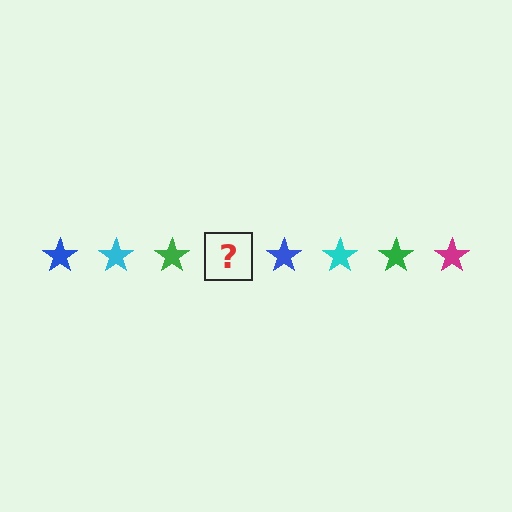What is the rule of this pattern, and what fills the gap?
The rule is that the pattern cycles through blue, cyan, green, magenta stars. The gap should be filled with a magenta star.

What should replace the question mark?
The question mark should be replaced with a magenta star.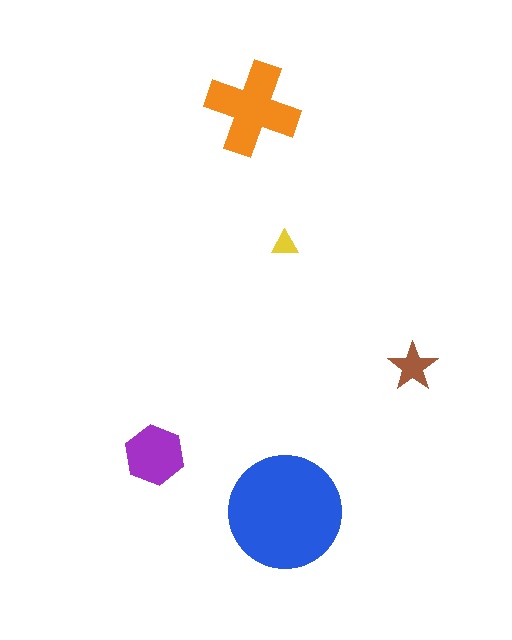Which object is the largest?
The blue circle.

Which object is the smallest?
The yellow triangle.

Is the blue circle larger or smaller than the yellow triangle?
Larger.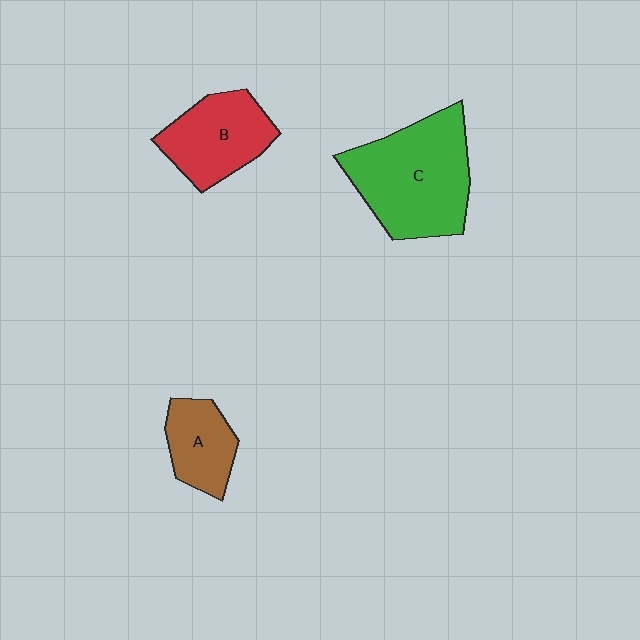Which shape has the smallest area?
Shape A (brown).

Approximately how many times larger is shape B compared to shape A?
Approximately 1.4 times.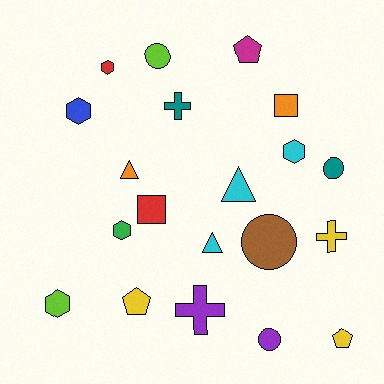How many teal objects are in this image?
There are 2 teal objects.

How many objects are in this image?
There are 20 objects.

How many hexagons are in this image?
There are 5 hexagons.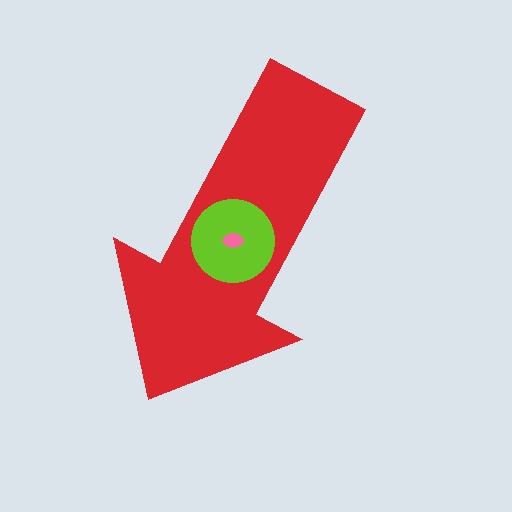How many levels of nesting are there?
3.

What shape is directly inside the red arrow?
The lime circle.